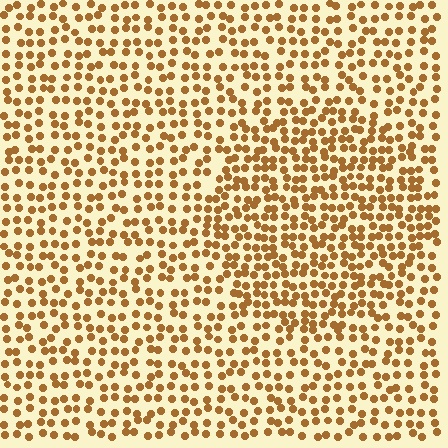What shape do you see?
I see a circle.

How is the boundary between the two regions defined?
The boundary is defined by a change in element density (approximately 1.5x ratio). All elements are the same color, size, and shape.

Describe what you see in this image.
The image contains small brown elements arranged at two different densities. A circle-shaped region is visible where the elements are more densely packed than the surrounding area.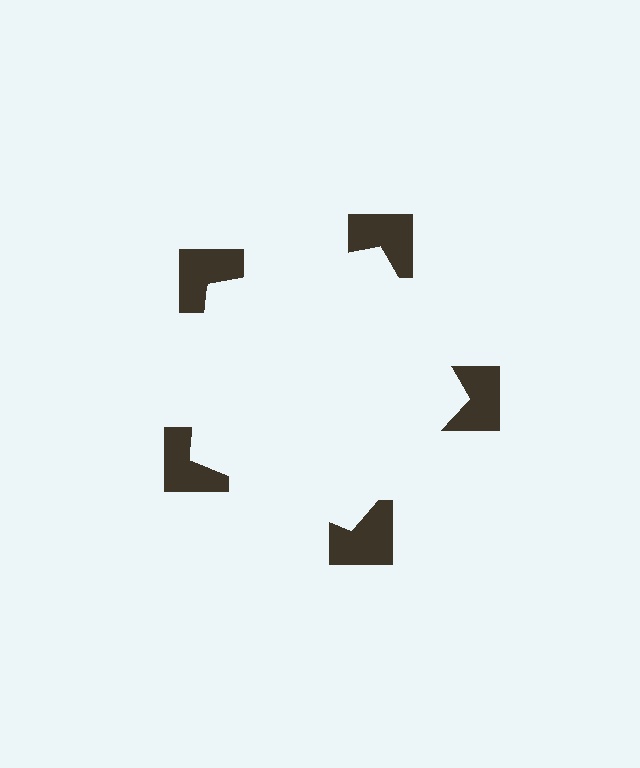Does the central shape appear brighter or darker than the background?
It typically appears slightly brighter than the background, even though no actual brightness change is drawn.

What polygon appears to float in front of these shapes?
An illusory pentagon — its edges are inferred from the aligned wedge cuts in the notched squares, not physically drawn.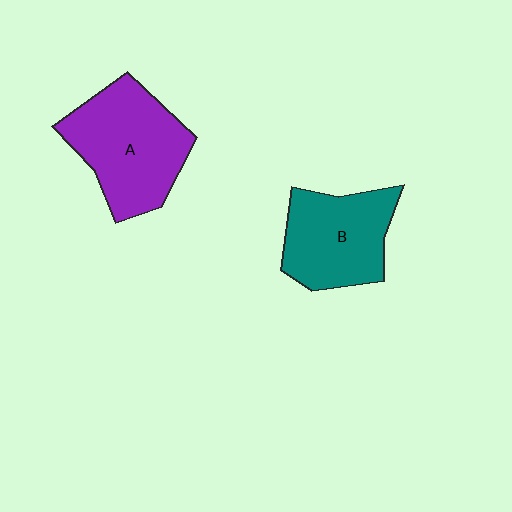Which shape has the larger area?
Shape A (purple).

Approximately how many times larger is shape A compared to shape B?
Approximately 1.2 times.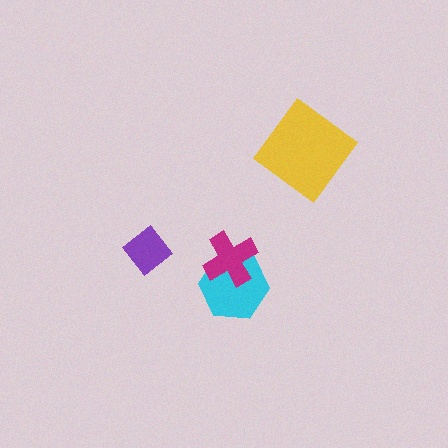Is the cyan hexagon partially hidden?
Yes, it is partially covered by another shape.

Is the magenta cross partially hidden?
No, no other shape covers it.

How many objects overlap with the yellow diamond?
0 objects overlap with the yellow diamond.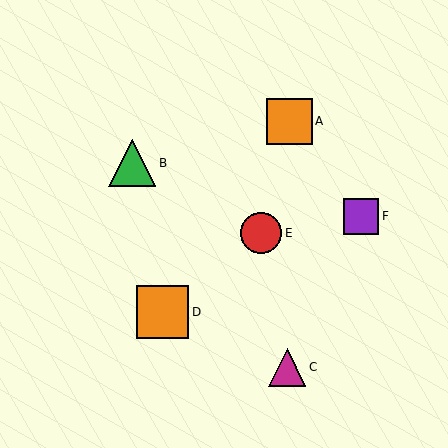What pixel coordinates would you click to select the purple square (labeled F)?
Click at (361, 216) to select the purple square F.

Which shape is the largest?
The orange square (labeled D) is the largest.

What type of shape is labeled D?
Shape D is an orange square.